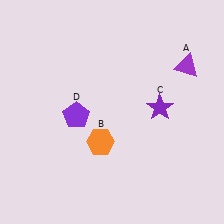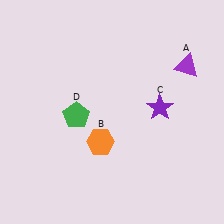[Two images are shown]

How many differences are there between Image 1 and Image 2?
There is 1 difference between the two images.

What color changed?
The pentagon (D) changed from purple in Image 1 to green in Image 2.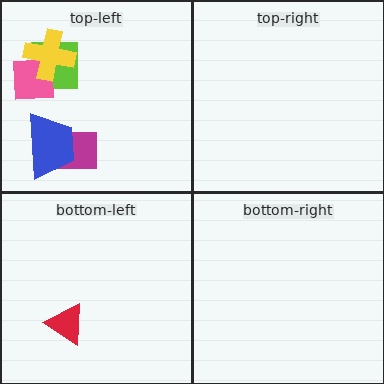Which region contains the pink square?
The top-left region.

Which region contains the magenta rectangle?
The top-left region.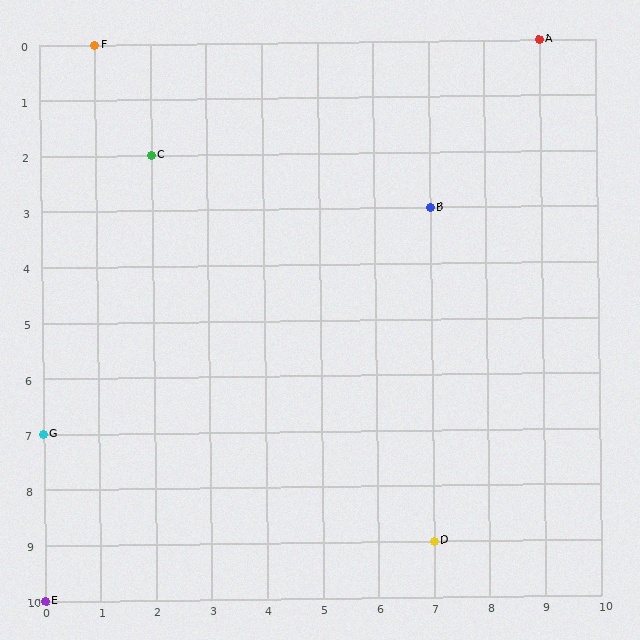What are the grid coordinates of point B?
Point B is at grid coordinates (7, 3).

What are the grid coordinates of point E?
Point E is at grid coordinates (0, 10).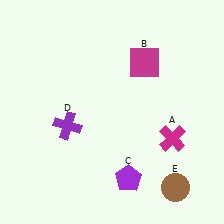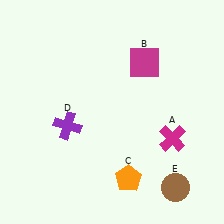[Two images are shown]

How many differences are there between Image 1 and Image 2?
There is 1 difference between the two images.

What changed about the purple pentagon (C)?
In Image 1, C is purple. In Image 2, it changed to orange.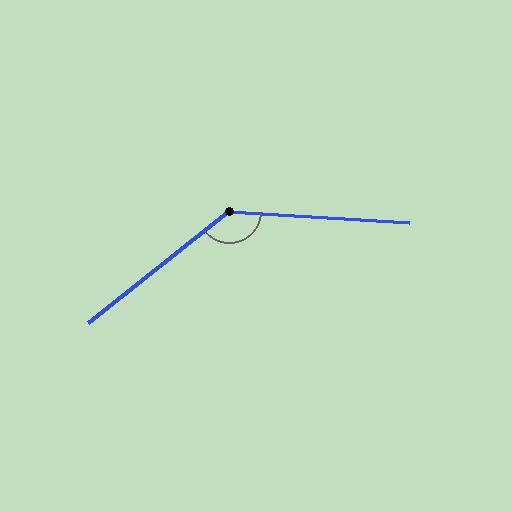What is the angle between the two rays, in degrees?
Approximately 138 degrees.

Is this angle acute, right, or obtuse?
It is obtuse.